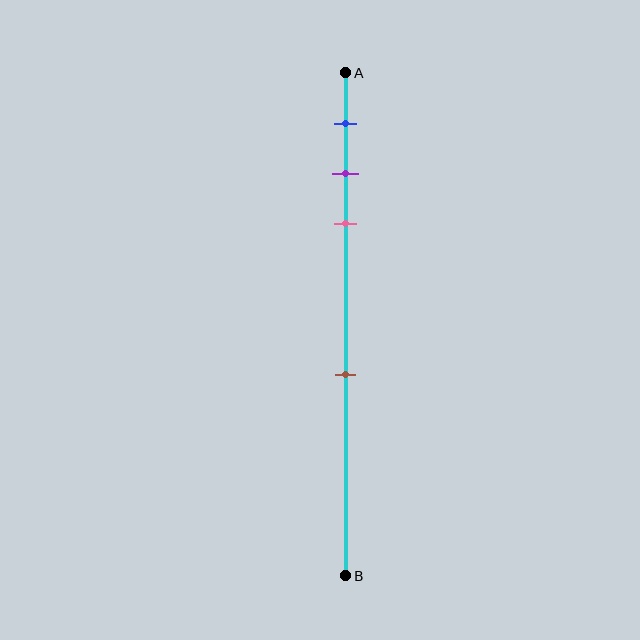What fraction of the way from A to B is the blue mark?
The blue mark is approximately 10% (0.1) of the way from A to B.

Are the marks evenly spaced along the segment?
No, the marks are not evenly spaced.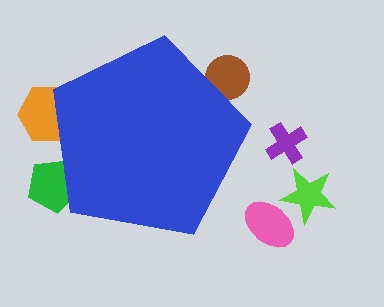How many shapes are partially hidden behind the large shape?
3 shapes are partially hidden.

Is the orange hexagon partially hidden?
Yes, the orange hexagon is partially hidden behind the blue pentagon.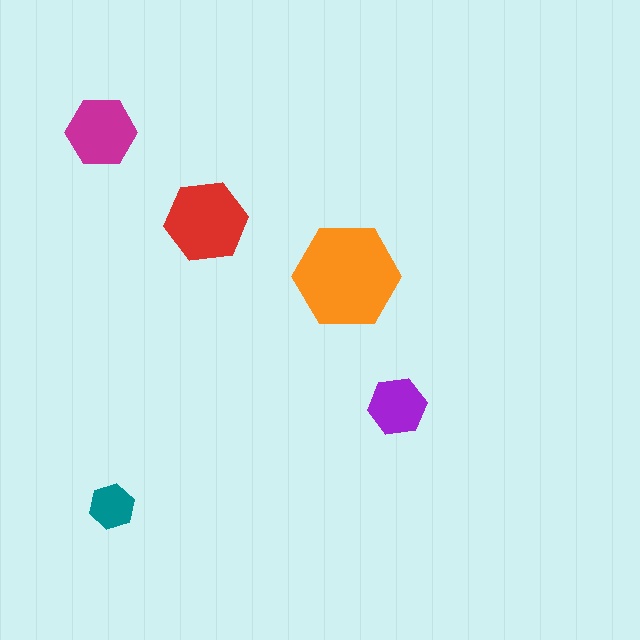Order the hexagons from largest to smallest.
the orange one, the red one, the magenta one, the purple one, the teal one.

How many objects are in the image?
There are 5 objects in the image.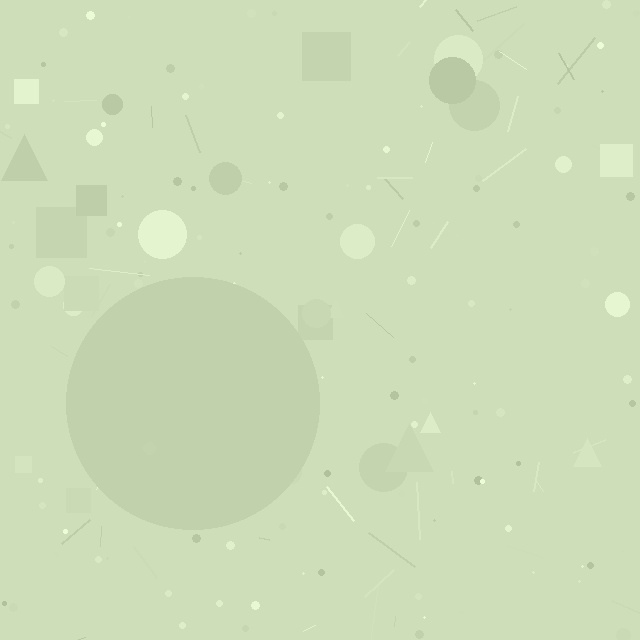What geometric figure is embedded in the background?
A circle is embedded in the background.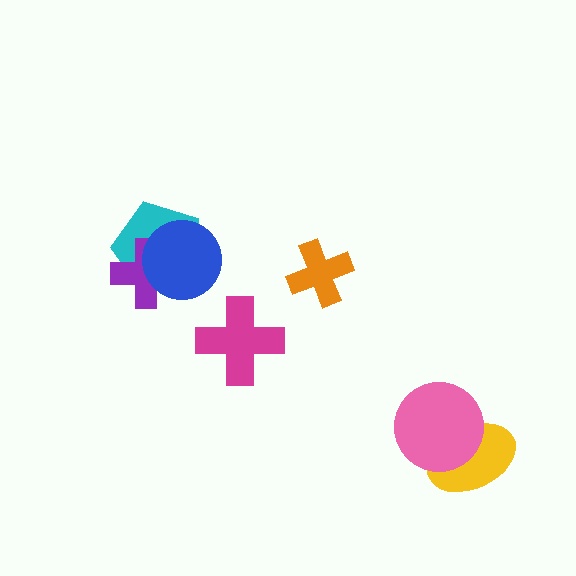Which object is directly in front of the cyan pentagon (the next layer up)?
The purple cross is directly in front of the cyan pentagon.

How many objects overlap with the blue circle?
2 objects overlap with the blue circle.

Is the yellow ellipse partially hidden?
Yes, it is partially covered by another shape.